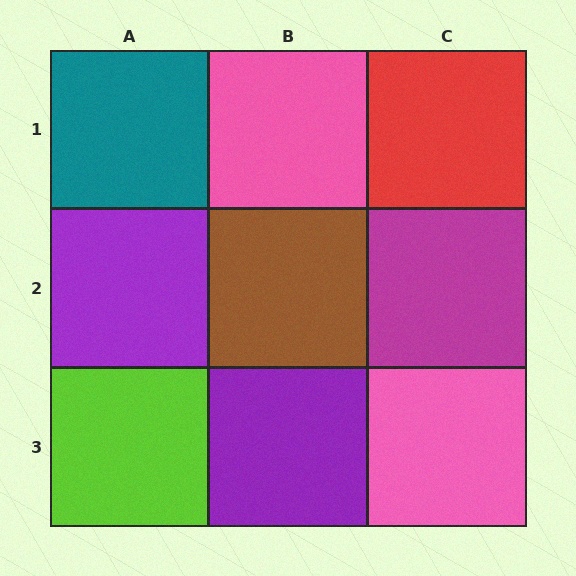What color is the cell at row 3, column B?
Purple.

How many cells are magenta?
1 cell is magenta.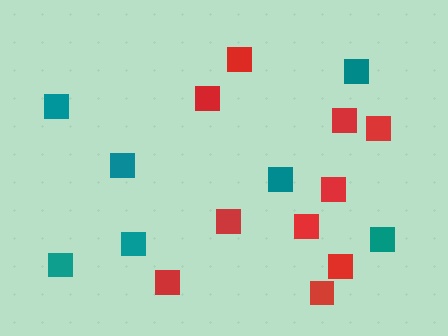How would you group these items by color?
There are 2 groups: one group of red squares (10) and one group of teal squares (7).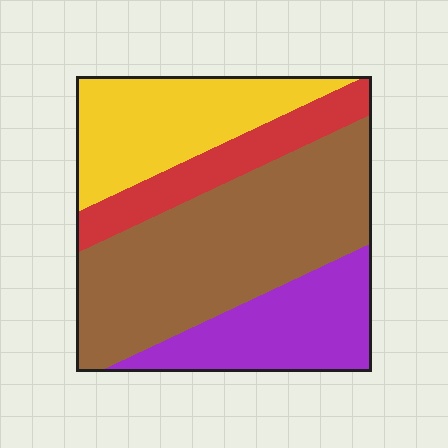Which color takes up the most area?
Brown, at roughly 45%.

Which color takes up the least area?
Red, at roughly 15%.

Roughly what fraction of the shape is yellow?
Yellow covers about 25% of the shape.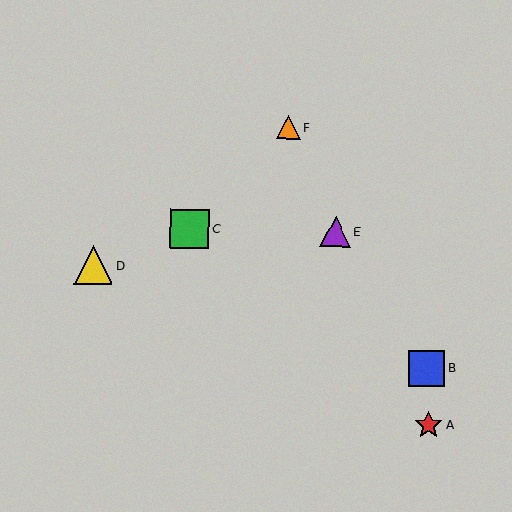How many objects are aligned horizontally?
2 objects (C, E) are aligned horizontally.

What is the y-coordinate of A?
Object A is at y≈425.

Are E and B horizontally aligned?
No, E is at y≈231 and B is at y≈368.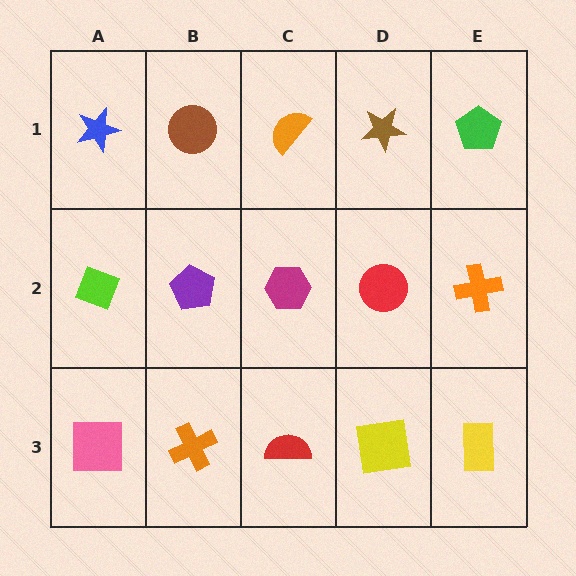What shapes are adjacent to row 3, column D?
A red circle (row 2, column D), a red semicircle (row 3, column C), a yellow rectangle (row 3, column E).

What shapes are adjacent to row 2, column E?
A green pentagon (row 1, column E), a yellow rectangle (row 3, column E), a red circle (row 2, column D).